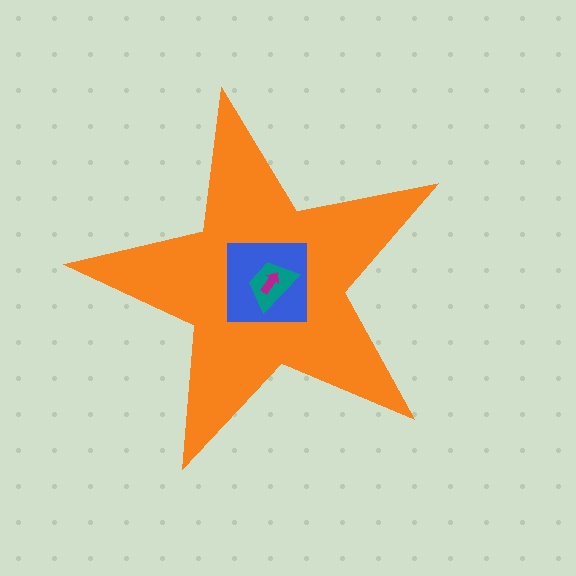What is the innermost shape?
The magenta arrow.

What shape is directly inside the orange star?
The blue square.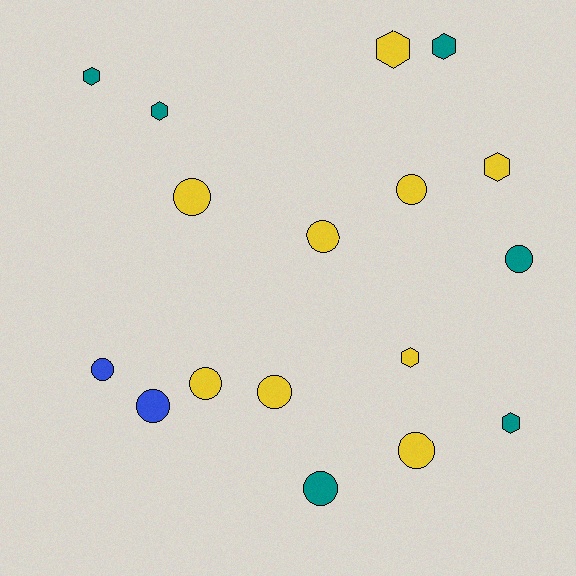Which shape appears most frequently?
Circle, with 10 objects.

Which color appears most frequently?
Yellow, with 9 objects.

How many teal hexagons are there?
There are 4 teal hexagons.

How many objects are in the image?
There are 17 objects.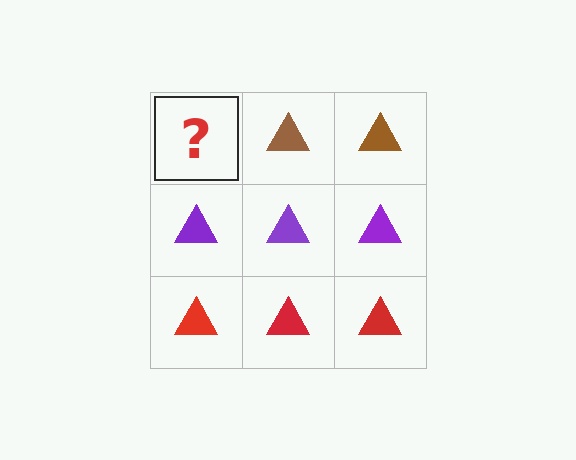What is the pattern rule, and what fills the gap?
The rule is that each row has a consistent color. The gap should be filled with a brown triangle.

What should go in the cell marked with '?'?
The missing cell should contain a brown triangle.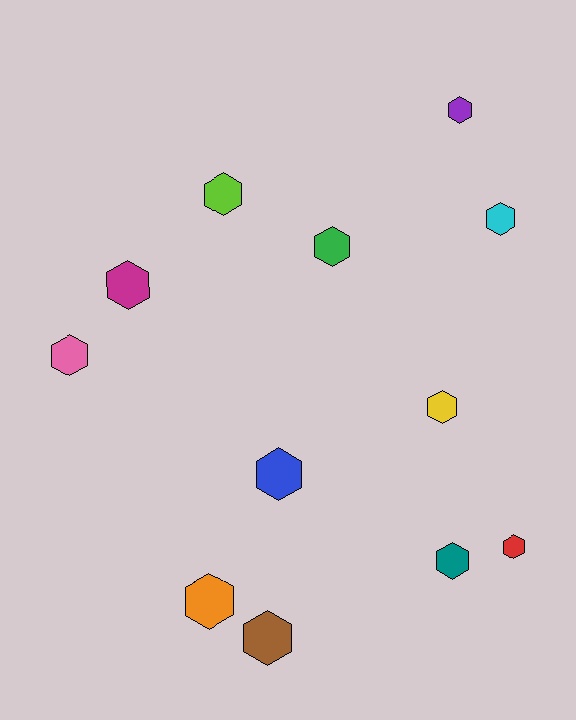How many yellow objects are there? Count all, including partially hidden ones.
There is 1 yellow object.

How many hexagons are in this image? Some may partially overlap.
There are 12 hexagons.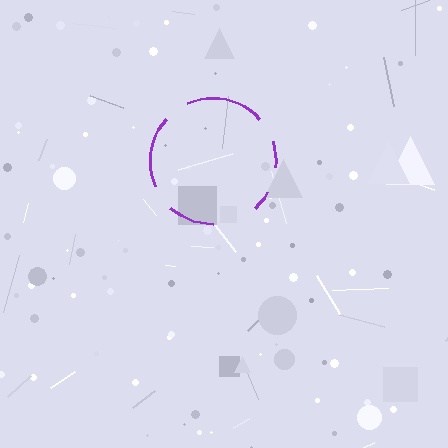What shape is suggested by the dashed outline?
The dashed outline suggests a circle.